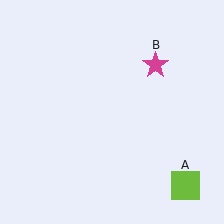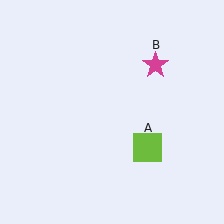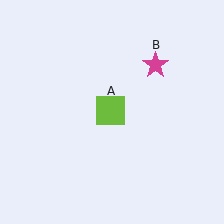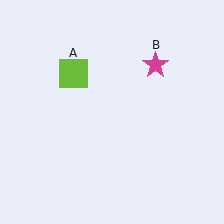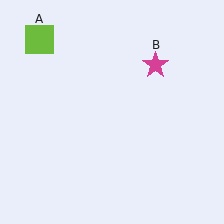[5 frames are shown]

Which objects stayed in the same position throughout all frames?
Magenta star (object B) remained stationary.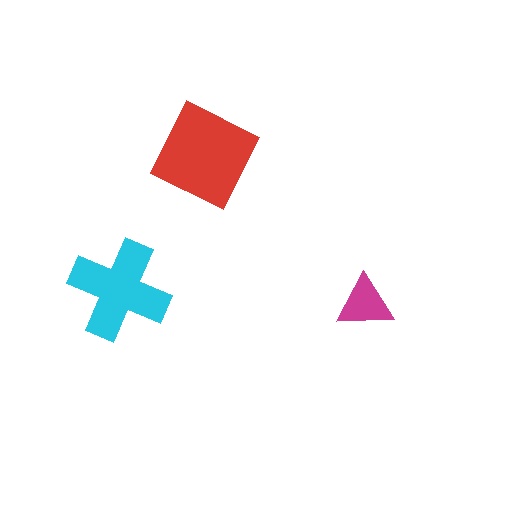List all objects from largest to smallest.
The red diamond, the cyan cross, the magenta triangle.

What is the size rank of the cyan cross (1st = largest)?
2nd.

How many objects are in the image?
There are 3 objects in the image.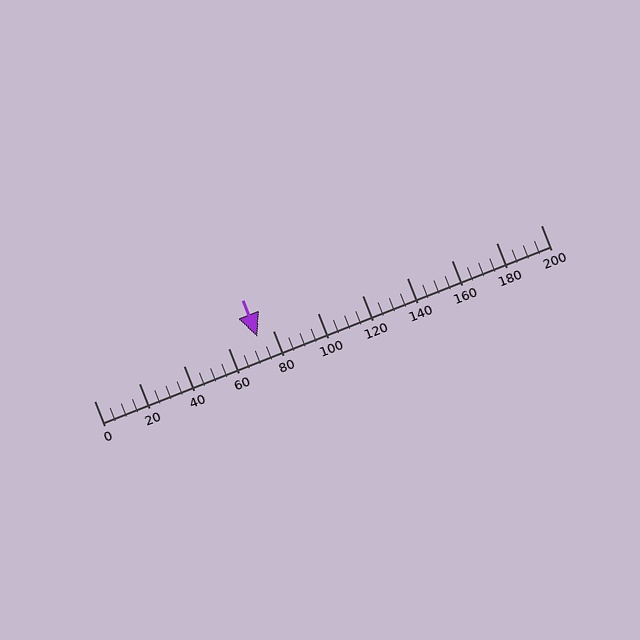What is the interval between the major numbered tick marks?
The major tick marks are spaced 20 units apart.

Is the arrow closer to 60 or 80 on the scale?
The arrow is closer to 80.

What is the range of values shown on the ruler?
The ruler shows values from 0 to 200.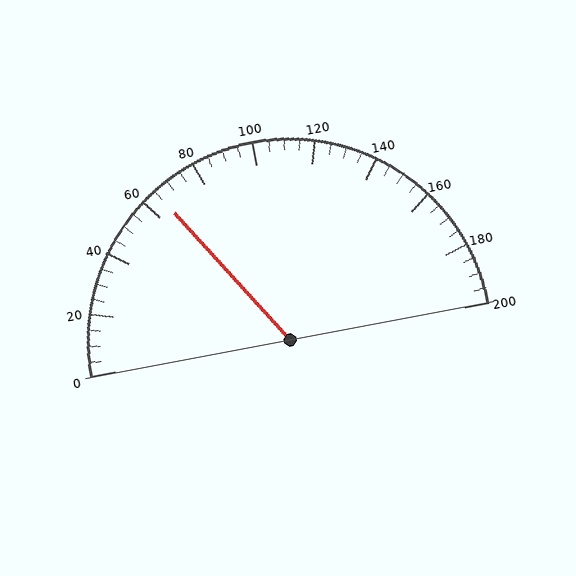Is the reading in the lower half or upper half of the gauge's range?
The reading is in the lower half of the range (0 to 200).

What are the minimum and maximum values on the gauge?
The gauge ranges from 0 to 200.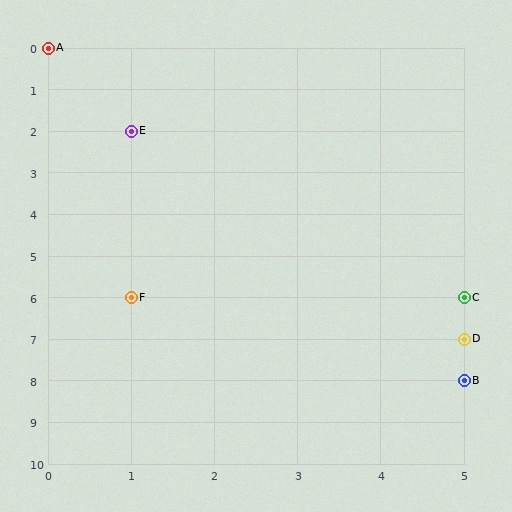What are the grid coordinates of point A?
Point A is at grid coordinates (0, 0).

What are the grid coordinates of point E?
Point E is at grid coordinates (1, 2).